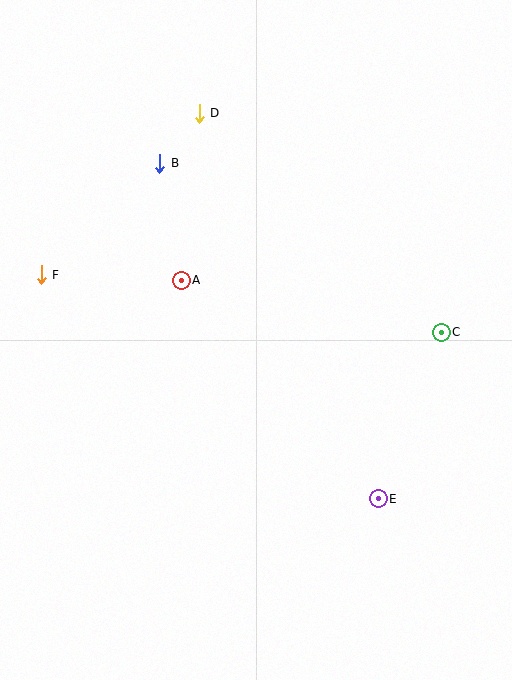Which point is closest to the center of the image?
Point A at (181, 280) is closest to the center.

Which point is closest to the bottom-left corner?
Point F is closest to the bottom-left corner.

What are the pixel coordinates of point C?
Point C is at (441, 332).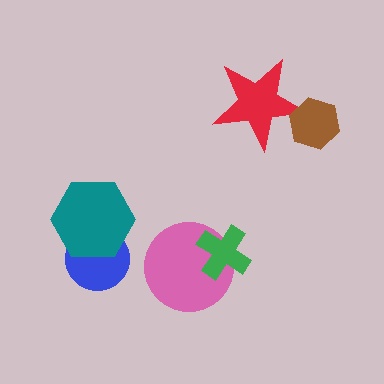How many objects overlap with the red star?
1 object overlaps with the red star.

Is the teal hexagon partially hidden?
No, no other shape covers it.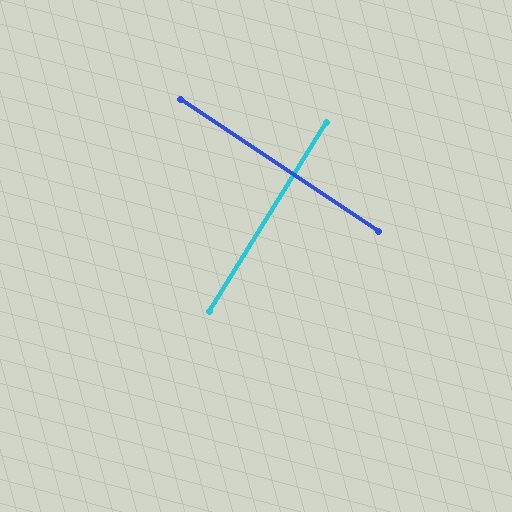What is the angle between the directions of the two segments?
Approximately 88 degrees.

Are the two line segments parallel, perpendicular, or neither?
Perpendicular — they meet at approximately 88°.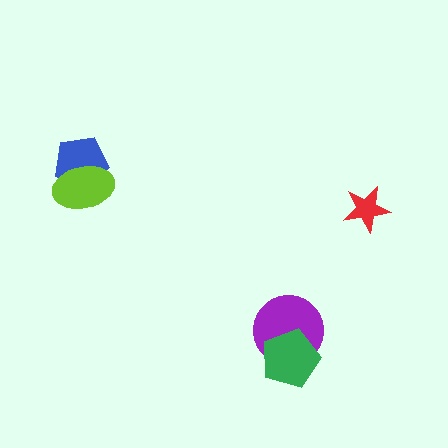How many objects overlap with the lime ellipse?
1 object overlaps with the lime ellipse.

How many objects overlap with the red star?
0 objects overlap with the red star.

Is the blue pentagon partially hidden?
Yes, it is partially covered by another shape.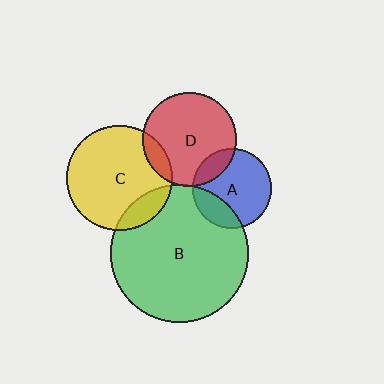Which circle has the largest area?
Circle B (green).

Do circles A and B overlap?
Yes.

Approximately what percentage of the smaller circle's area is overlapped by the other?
Approximately 25%.